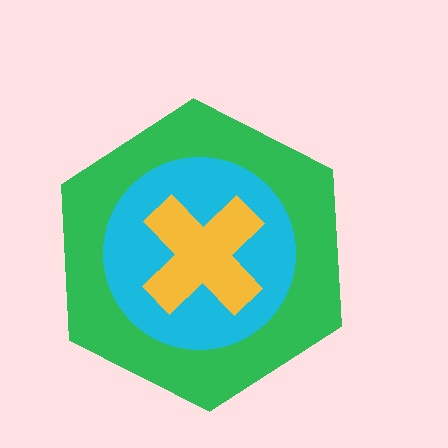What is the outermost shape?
The green hexagon.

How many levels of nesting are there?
3.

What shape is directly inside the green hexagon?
The cyan circle.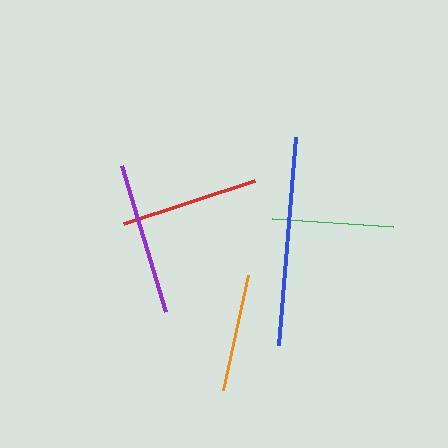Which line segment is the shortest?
The orange line is the shortest at approximately 118 pixels.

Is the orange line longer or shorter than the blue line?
The blue line is longer than the orange line.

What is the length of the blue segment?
The blue segment is approximately 208 pixels long.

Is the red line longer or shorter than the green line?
The red line is longer than the green line.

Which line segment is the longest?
The blue line is the longest at approximately 208 pixels.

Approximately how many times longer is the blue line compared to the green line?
The blue line is approximately 1.7 times the length of the green line.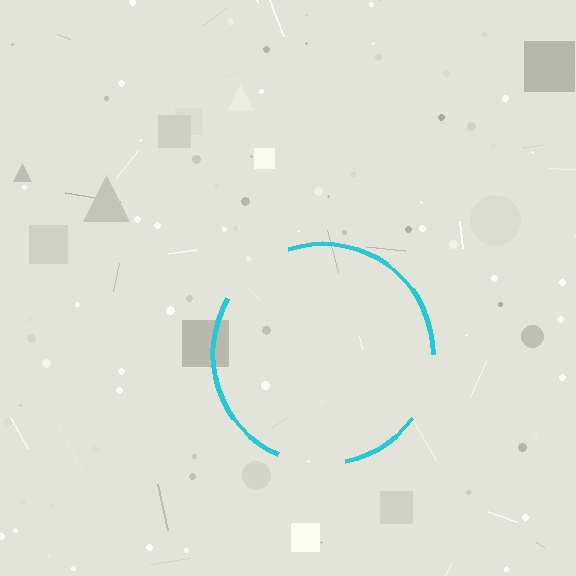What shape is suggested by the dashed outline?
The dashed outline suggests a circle.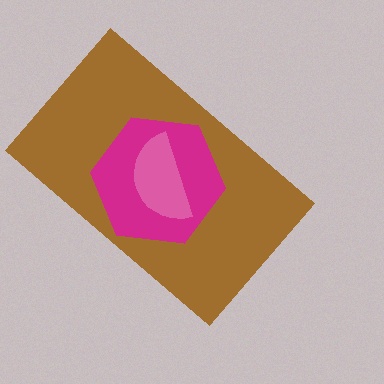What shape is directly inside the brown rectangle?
The magenta hexagon.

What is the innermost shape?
The pink semicircle.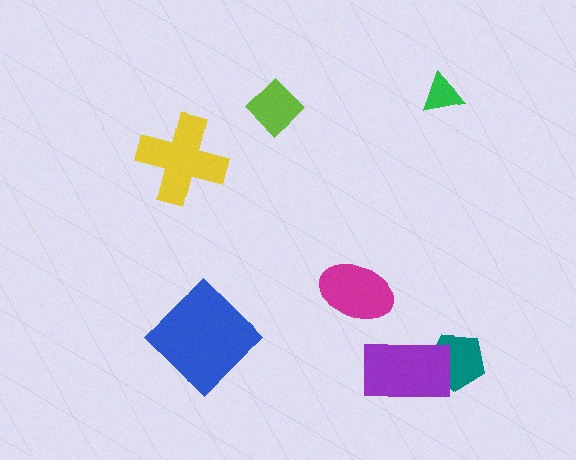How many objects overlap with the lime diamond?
0 objects overlap with the lime diamond.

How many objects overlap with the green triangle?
0 objects overlap with the green triangle.